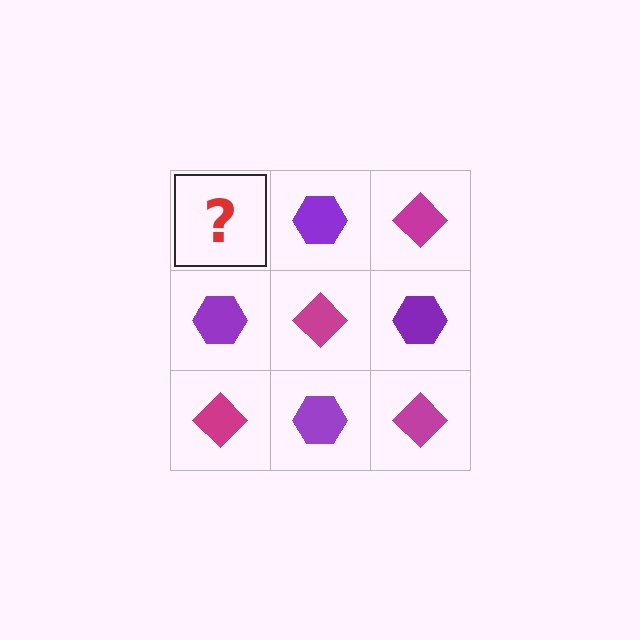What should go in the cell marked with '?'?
The missing cell should contain a magenta diamond.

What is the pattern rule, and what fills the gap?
The rule is that it alternates magenta diamond and purple hexagon in a checkerboard pattern. The gap should be filled with a magenta diamond.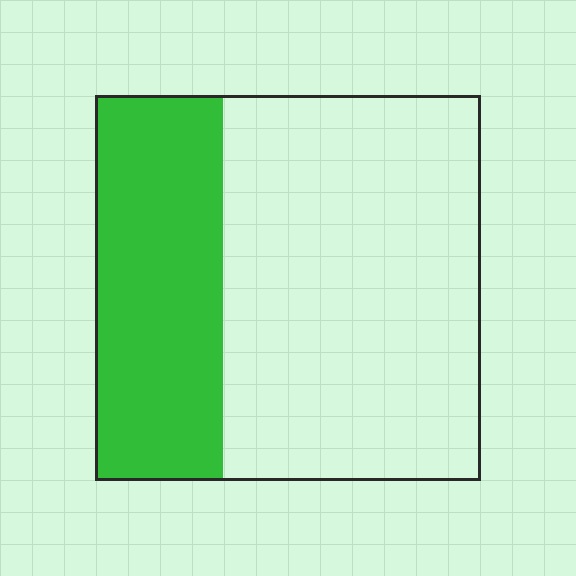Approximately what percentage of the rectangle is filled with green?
Approximately 35%.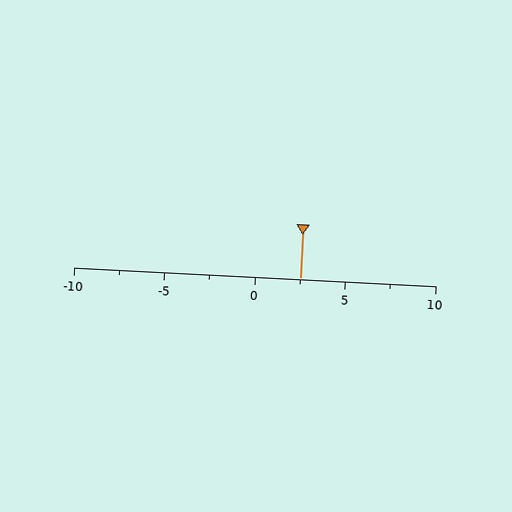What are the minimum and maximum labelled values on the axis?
The axis runs from -10 to 10.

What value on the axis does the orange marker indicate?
The marker indicates approximately 2.5.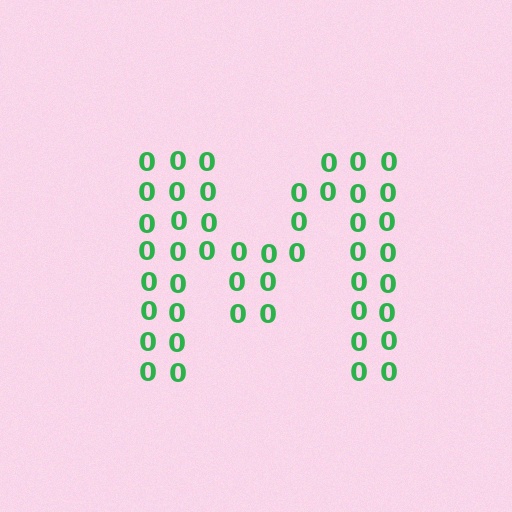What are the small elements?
The small elements are digit 0's.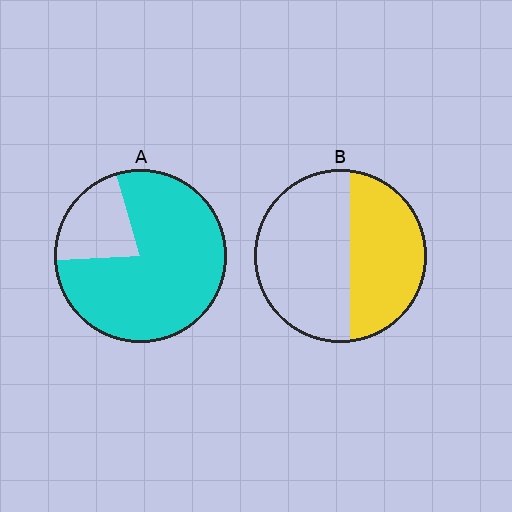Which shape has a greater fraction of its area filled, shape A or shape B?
Shape A.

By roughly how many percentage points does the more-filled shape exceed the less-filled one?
By roughly 35 percentage points (A over B).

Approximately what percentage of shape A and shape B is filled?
A is approximately 80% and B is approximately 45%.